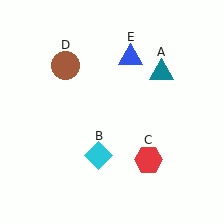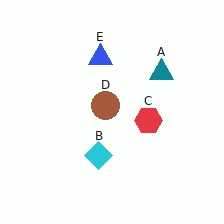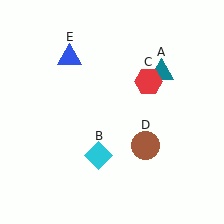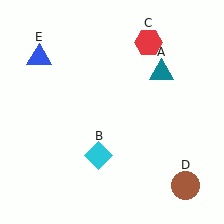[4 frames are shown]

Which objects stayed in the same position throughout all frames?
Teal triangle (object A) and cyan diamond (object B) remained stationary.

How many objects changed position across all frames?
3 objects changed position: red hexagon (object C), brown circle (object D), blue triangle (object E).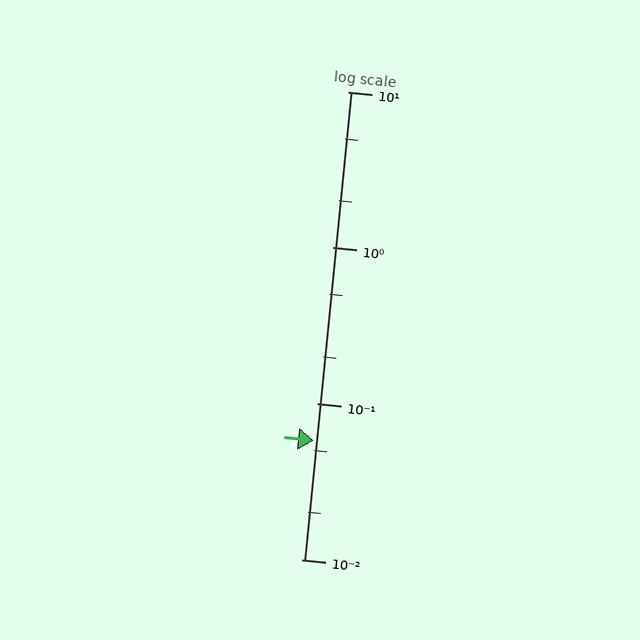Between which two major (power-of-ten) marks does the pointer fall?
The pointer is between 0.01 and 0.1.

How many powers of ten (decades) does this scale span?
The scale spans 3 decades, from 0.01 to 10.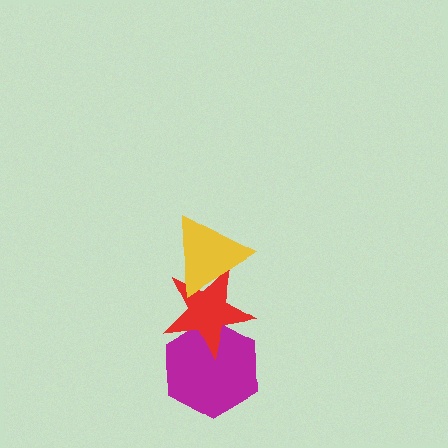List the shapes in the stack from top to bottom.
From top to bottom: the yellow triangle, the red star, the magenta hexagon.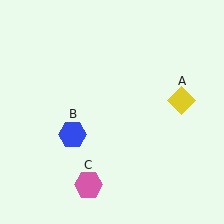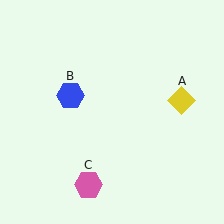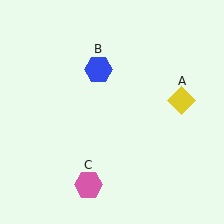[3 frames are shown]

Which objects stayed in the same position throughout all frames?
Yellow diamond (object A) and pink hexagon (object C) remained stationary.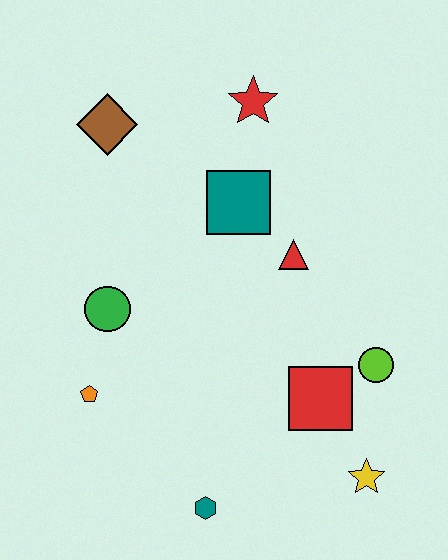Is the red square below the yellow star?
No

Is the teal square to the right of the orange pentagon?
Yes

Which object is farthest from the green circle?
The yellow star is farthest from the green circle.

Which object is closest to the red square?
The lime circle is closest to the red square.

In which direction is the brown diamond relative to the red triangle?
The brown diamond is to the left of the red triangle.